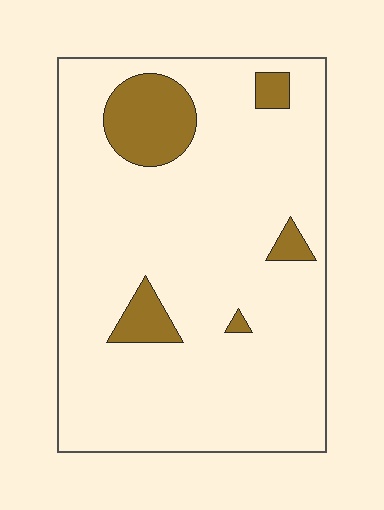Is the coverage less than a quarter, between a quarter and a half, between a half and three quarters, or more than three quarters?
Less than a quarter.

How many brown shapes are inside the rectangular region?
5.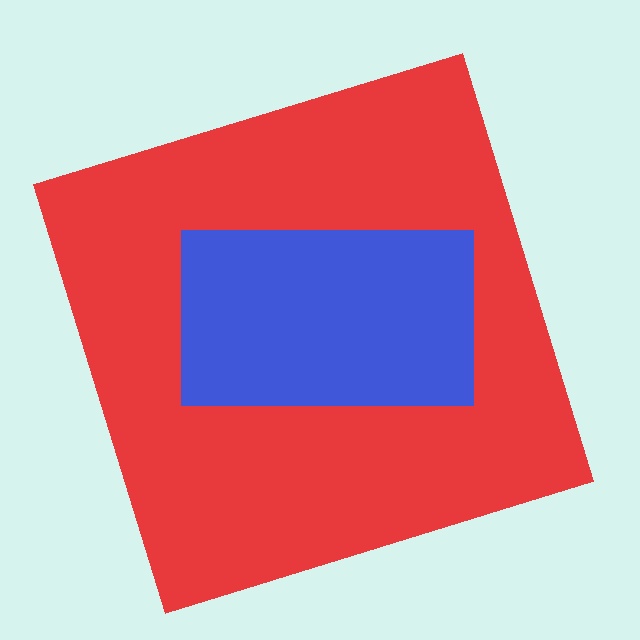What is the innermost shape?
The blue rectangle.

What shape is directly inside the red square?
The blue rectangle.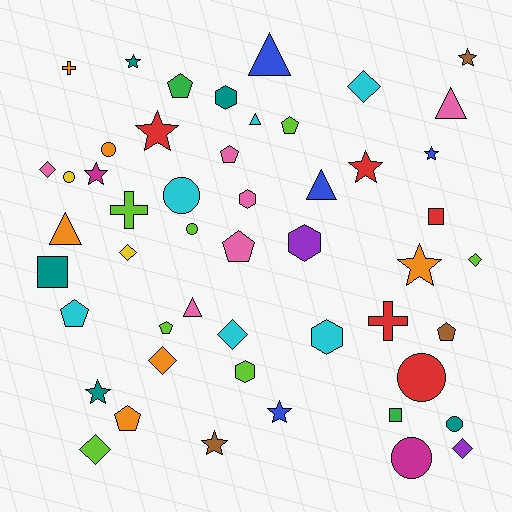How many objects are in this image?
There are 50 objects.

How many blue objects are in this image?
There are 4 blue objects.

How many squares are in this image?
There are 3 squares.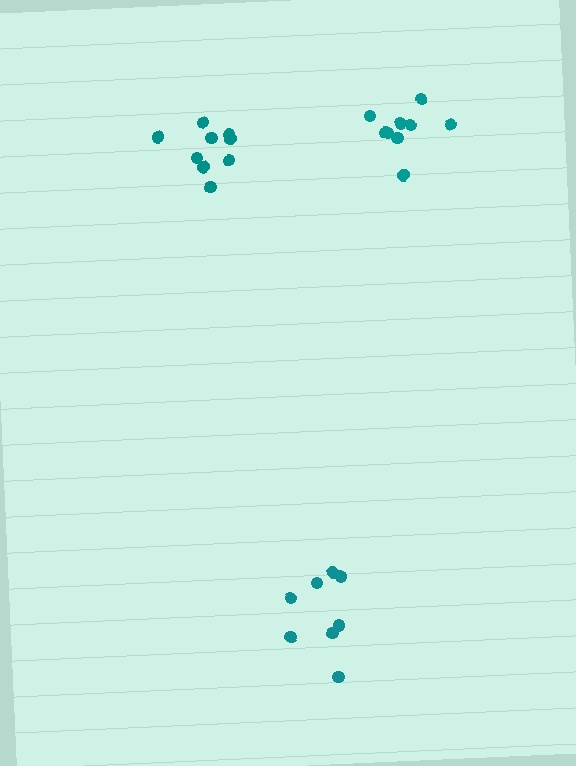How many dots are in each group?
Group 1: 9 dots, Group 2: 8 dots, Group 3: 9 dots (26 total).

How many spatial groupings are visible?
There are 3 spatial groupings.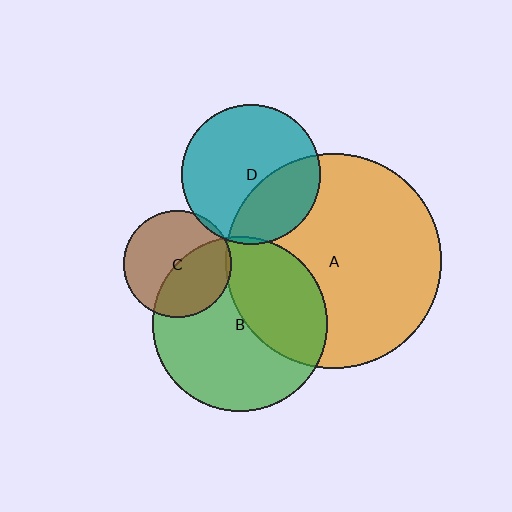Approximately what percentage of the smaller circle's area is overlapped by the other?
Approximately 5%.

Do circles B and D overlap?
Yes.